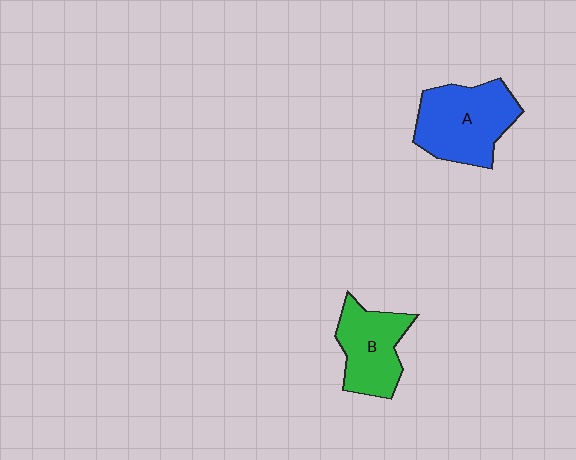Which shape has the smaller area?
Shape B (green).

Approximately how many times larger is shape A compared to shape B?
Approximately 1.3 times.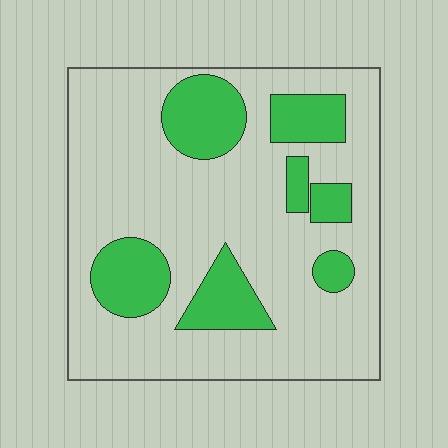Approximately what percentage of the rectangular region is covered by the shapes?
Approximately 25%.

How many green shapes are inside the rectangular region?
7.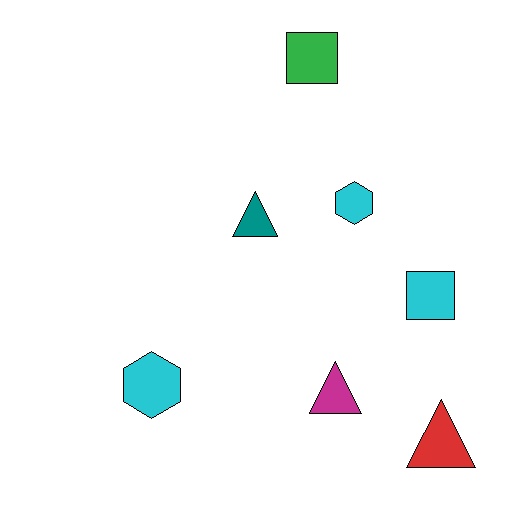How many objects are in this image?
There are 7 objects.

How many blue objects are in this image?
There are no blue objects.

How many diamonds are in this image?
There are no diamonds.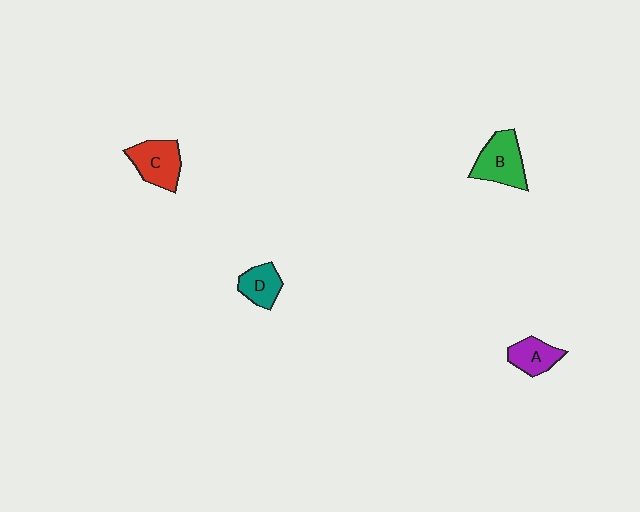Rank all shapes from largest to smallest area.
From largest to smallest: B (green), C (red), A (purple), D (teal).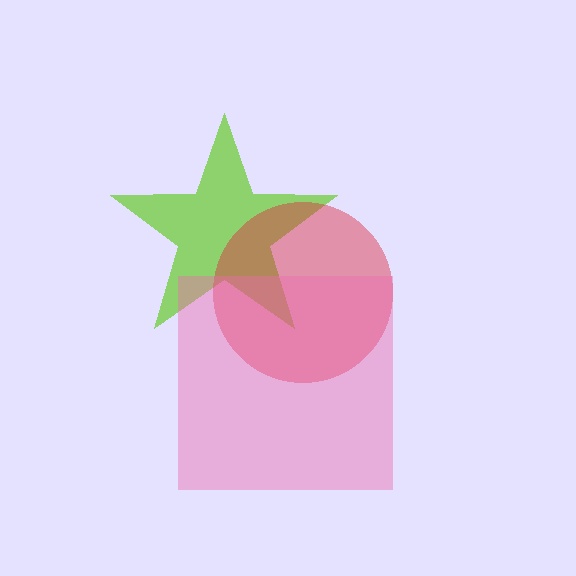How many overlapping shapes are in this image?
There are 3 overlapping shapes in the image.